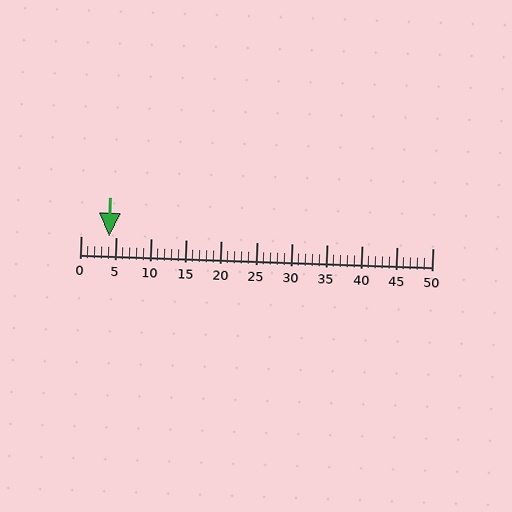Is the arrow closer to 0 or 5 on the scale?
The arrow is closer to 5.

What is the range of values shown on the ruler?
The ruler shows values from 0 to 50.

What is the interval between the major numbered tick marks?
The major tick marks are spaced 5 units apart.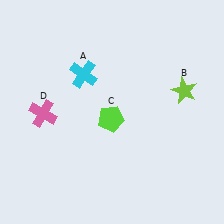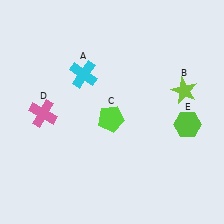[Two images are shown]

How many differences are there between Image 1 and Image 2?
There is 1 difference between the two images.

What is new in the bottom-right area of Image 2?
A lime hexagon (E) was added in the bottom-right area of Image 2.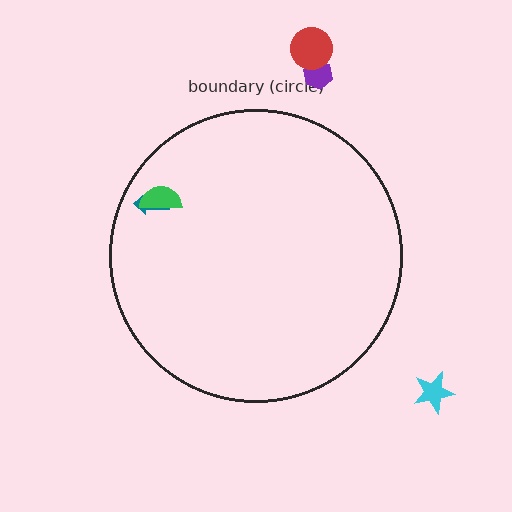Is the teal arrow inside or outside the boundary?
Inside.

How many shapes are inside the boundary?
2 inside, 3 outside.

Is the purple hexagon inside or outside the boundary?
Outside.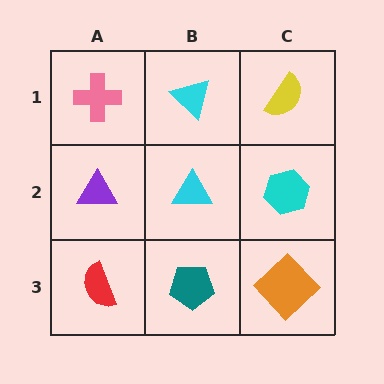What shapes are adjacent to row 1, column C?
A cyan hexagon (row 2, column C), a cyan triangle (row 1, column B).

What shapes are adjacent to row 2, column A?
A pink cross (row 1, column A), a red semicircle (row 3, column A), a cyan triangle (row 2, column B).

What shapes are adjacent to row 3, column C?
A cyan hexagon (row 2, column C), a teal pentagon (row 3, column B).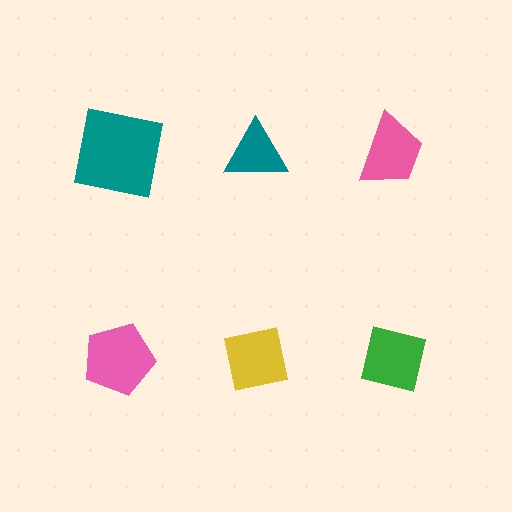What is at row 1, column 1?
A teal square.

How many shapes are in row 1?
3 shapes.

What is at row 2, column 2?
A yellow square.